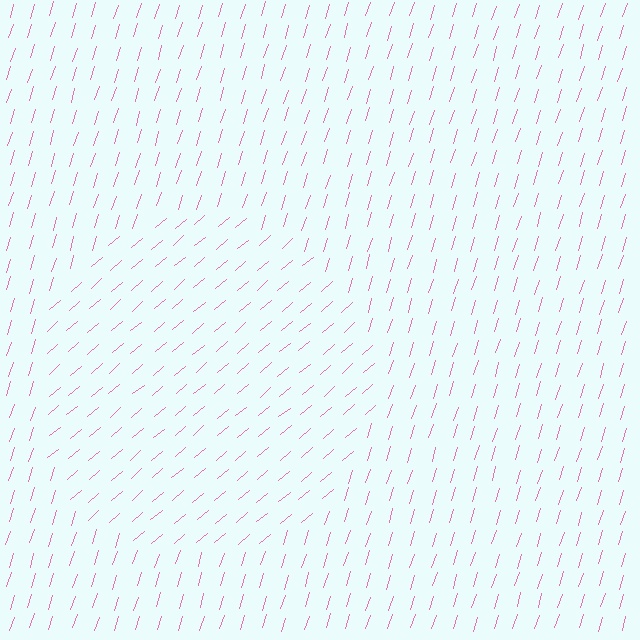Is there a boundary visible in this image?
Yes, there is a texture boundary formed by a change in line orientation.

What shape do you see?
I see a circle.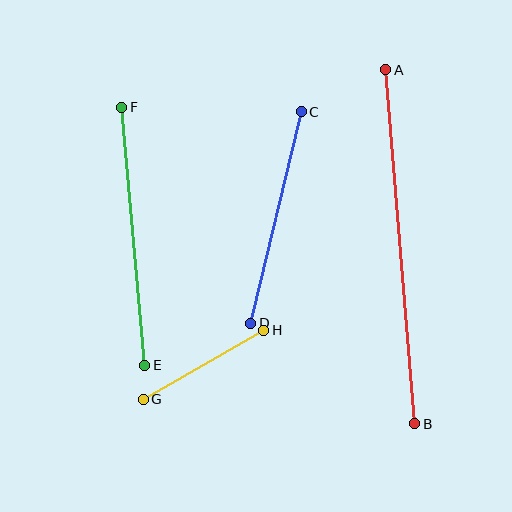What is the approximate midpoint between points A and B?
The midpoint is at approximately (400, 247) pixels.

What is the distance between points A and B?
The distance is approximately 355 pixels.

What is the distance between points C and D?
The distance is approximately 217 pixels.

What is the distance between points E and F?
The distance is approximately 259 pixels.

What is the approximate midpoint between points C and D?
The midpoint is at approximately (276, 217) pixels.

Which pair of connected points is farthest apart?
Points A and B are farthest apart.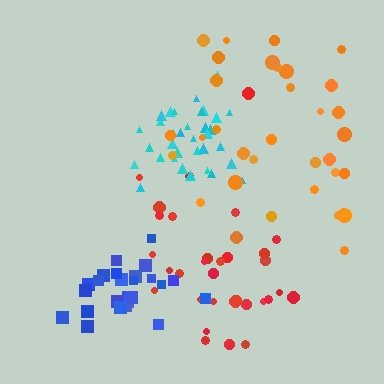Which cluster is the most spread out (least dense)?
Orange.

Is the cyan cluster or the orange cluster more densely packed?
Cyan.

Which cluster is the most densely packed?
Cyan.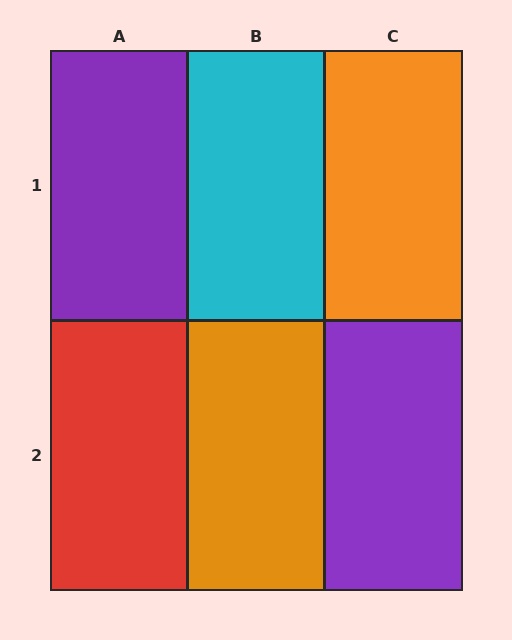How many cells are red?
1 cell is red.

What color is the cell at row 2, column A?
Red.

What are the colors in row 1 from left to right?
Purple, cyan, orange.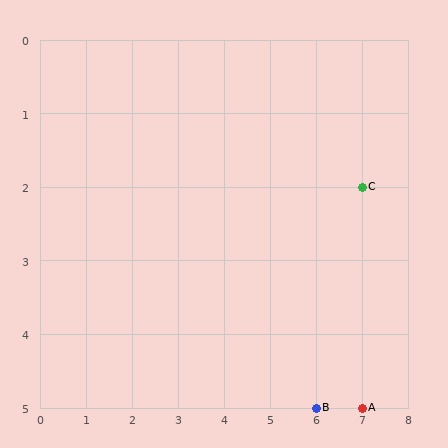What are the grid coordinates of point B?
Point B is at grid coordinates (6, 5).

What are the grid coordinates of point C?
Point C is at grid coordinates (7, 2).